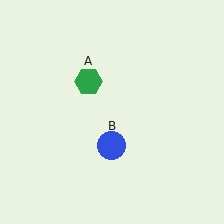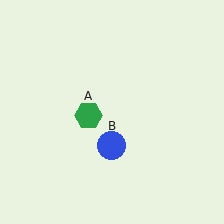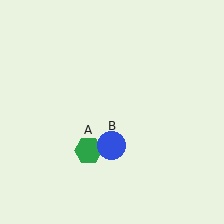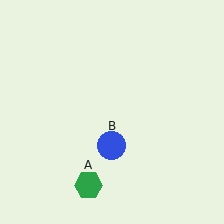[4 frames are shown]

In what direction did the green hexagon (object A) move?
The green hexagon (object A) moved down.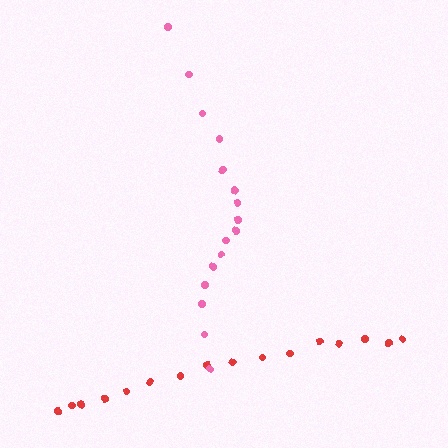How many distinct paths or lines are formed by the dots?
There are 2 distinct paths.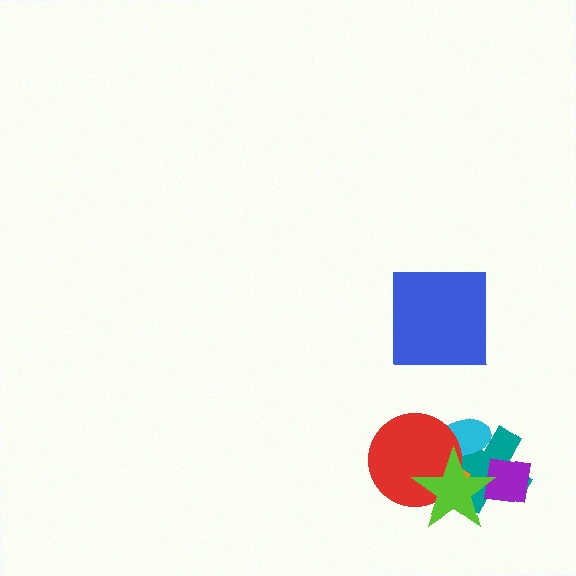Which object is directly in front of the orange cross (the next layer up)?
The teal cross is directly in front of the orange cross.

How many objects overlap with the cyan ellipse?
4 objects overlap with the cyan ellipse.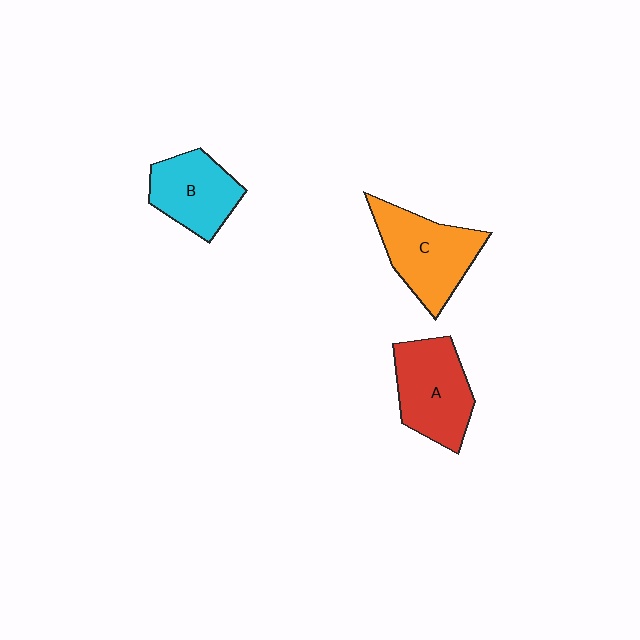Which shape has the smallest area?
Shape B (cyan).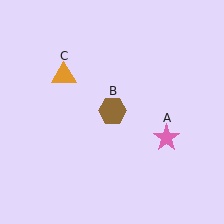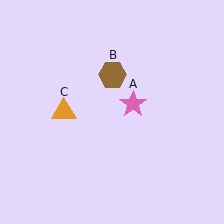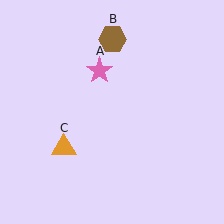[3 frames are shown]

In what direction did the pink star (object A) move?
The pink star (object A) moved up and to the left.